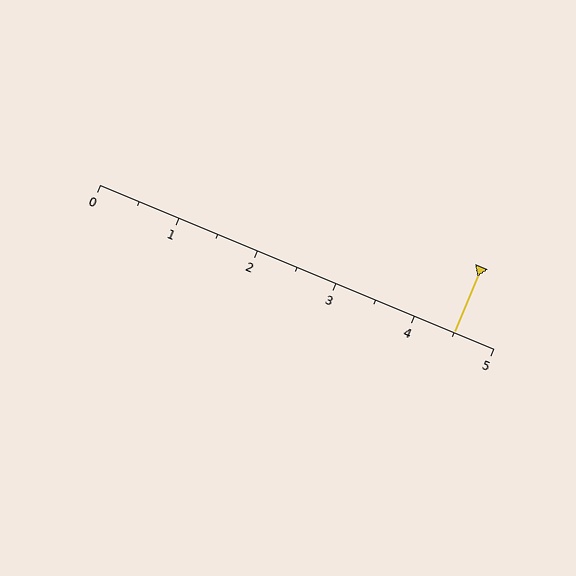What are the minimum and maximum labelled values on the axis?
The axis runs from 0 to 5.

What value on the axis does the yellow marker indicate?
The marker indicates approximately 4.5.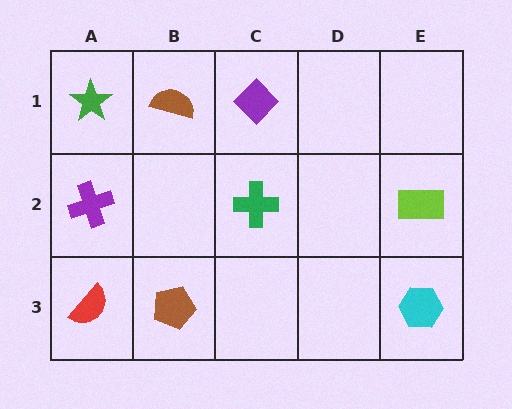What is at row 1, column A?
A green star.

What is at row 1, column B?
A brown semicircle.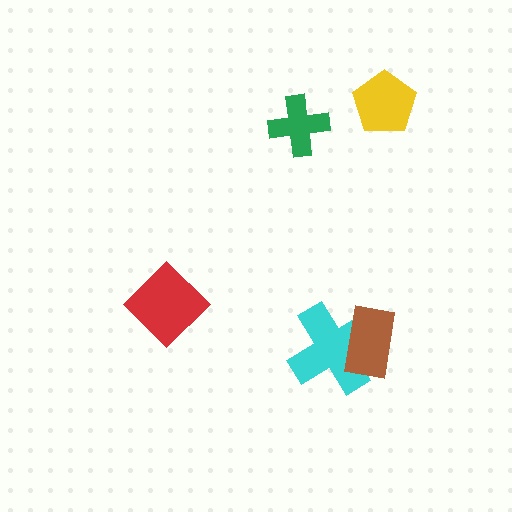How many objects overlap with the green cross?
0 objects overlap with the green cross.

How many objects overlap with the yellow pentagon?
0 objects overlap with the yellow pentagon.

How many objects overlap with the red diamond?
0 objects overlap with the red diamond.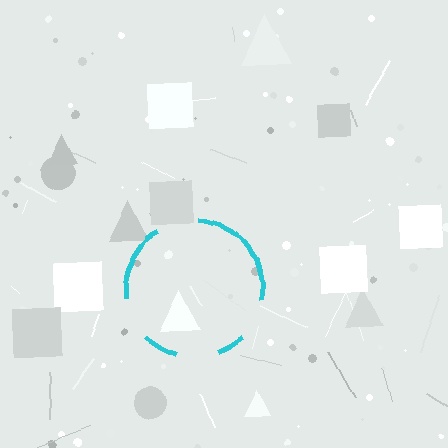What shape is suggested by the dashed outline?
The dashed outline suggests a circle.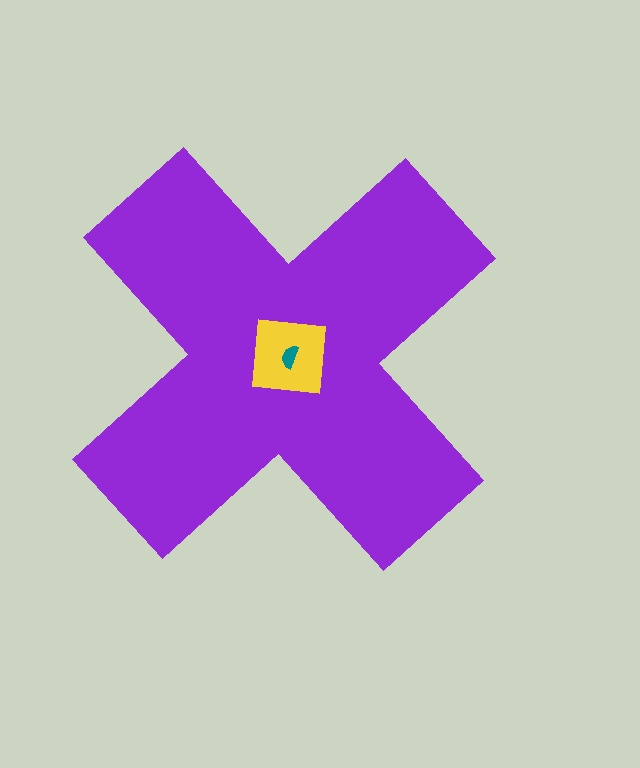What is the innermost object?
The teal semicircle.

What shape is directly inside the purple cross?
The yellow square.